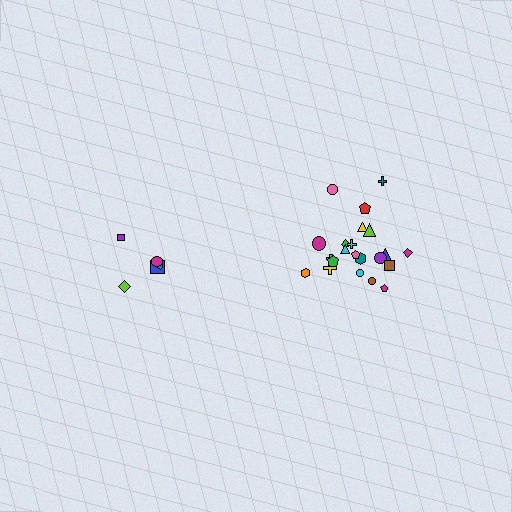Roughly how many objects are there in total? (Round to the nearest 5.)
Roughly 25 objects in total.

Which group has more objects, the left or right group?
The right group.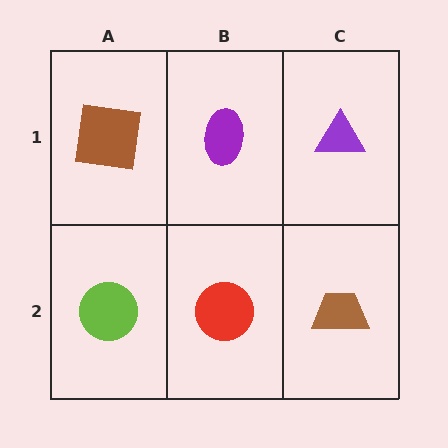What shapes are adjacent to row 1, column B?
A red circle (row 2, column B), a brown square (row 1, column A), a purple triangle (row 1, column C).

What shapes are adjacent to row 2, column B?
A purple ellipse (row 1, column B), a lime circle (row 2, column A), a brown trapezoid (row 2, column C).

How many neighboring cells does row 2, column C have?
2.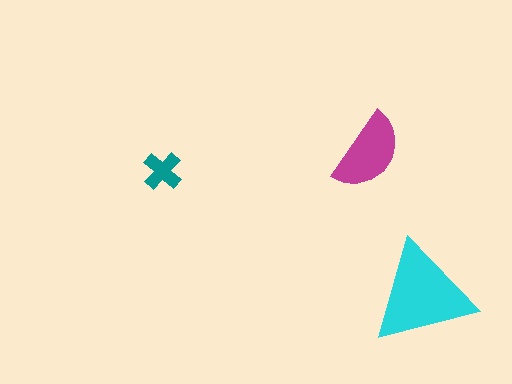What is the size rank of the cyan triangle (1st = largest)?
1st.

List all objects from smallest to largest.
The teal cross, the magenta semicircle, the cyan triangle.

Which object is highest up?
The magenta semicircle is topmost.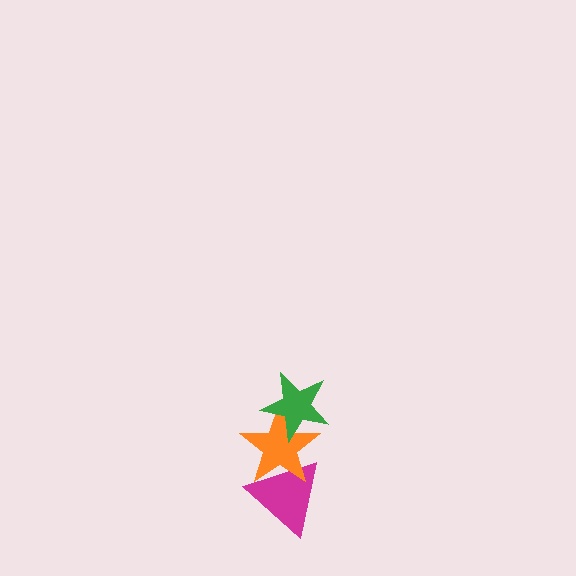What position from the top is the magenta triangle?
The magenta triangle is 3rd from the top.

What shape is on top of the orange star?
The green star is on top of the orange star.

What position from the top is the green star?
The green star is 1st from the top.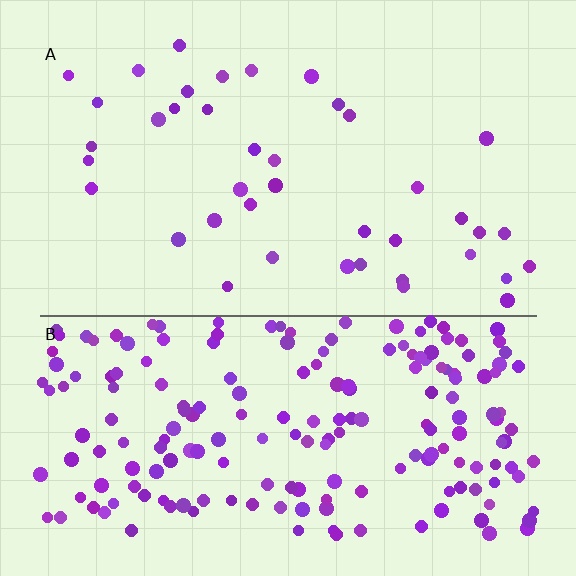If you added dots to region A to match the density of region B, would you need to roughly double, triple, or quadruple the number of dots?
Approximately quadruple.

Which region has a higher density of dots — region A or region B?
B (the bottom).